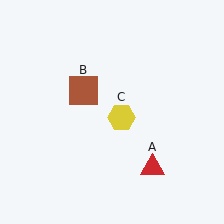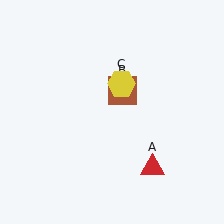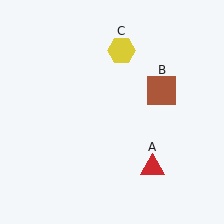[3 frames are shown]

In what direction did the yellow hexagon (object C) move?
The yellow hexagon (object C) moved up.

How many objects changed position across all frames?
2 objects changed position: brown square (object B), yellow hexagon (object C).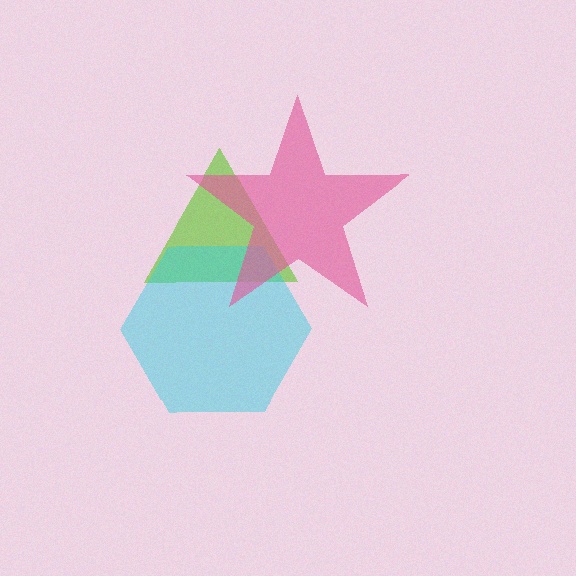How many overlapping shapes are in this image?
There are 3 overlapping shapes in the image.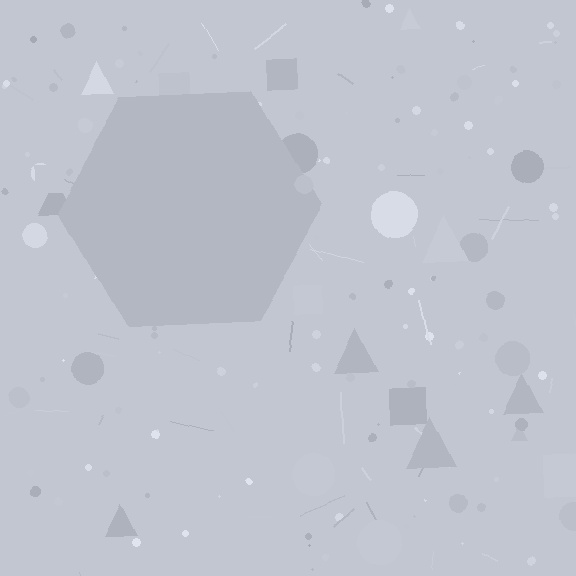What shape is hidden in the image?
A hexagon is hidden in the image.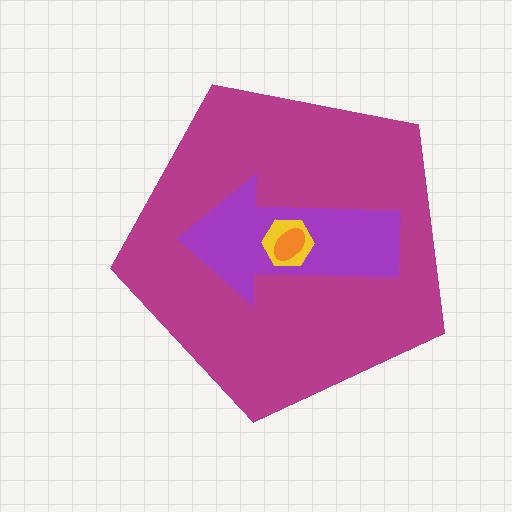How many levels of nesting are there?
4.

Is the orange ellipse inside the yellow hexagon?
Yes.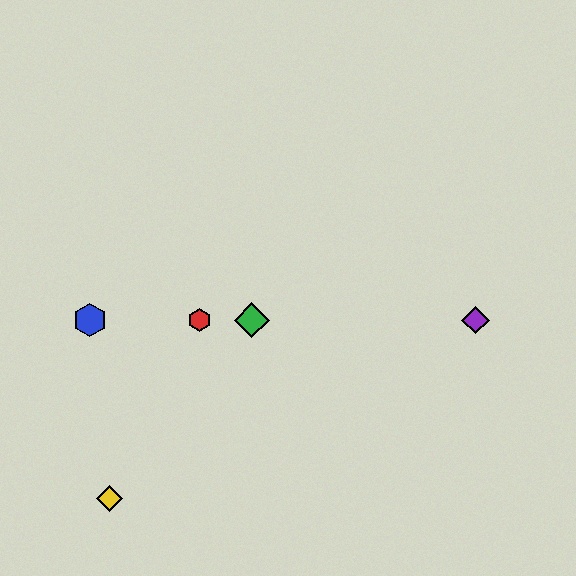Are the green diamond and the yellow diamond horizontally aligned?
No, the green diamond is at y≈320 and the yellow diamond is at y≈499.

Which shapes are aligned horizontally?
The red hexagon, the blue hexagon, the green diamond, the purple diamond are aligned horizontally.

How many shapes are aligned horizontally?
4 shapes (the red hexagon, the blue hexagon, the green diamond, the purple diamond) are aligned horizontally.